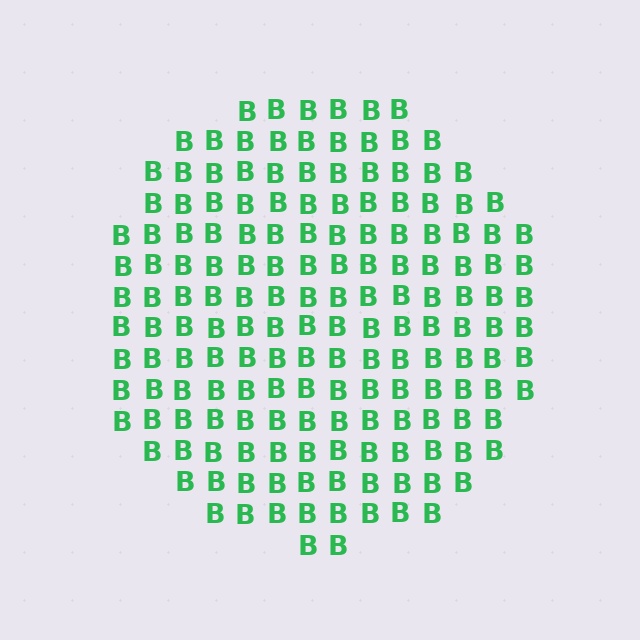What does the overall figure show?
The overall figure shows a circle.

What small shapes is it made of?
It is made of small letter B's.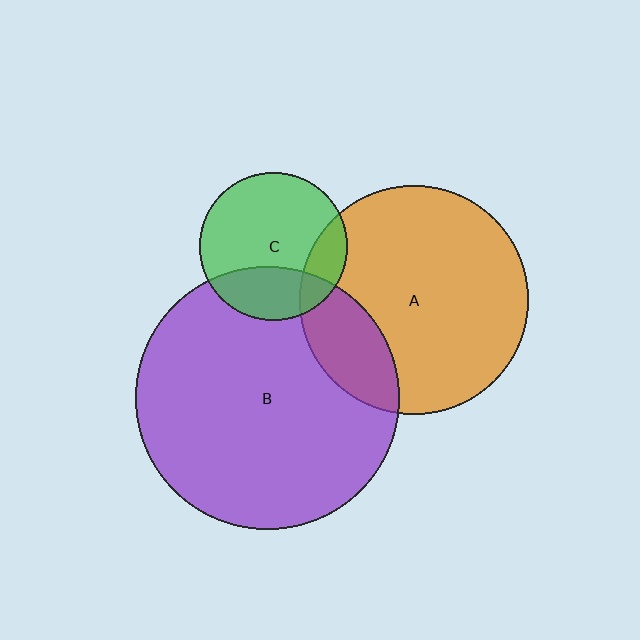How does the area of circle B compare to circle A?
Approximately 1.3 times.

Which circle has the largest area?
Circle B (purple).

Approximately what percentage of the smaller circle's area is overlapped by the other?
Approximately 15%.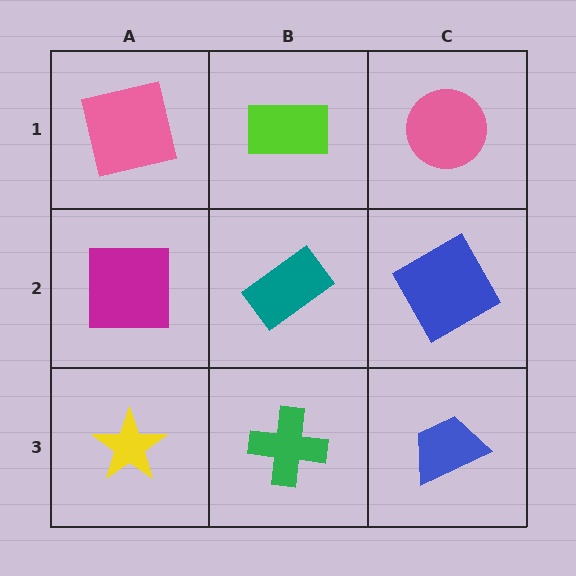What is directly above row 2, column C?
A pink circle.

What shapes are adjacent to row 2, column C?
A pink circle (row 1, column C), a blue trapezoid (row 3, column C), a teal rectangle (row 2, column B).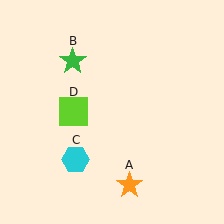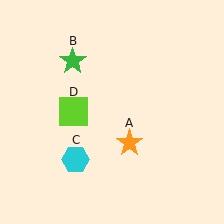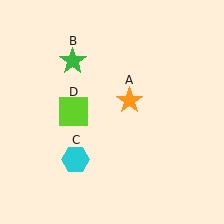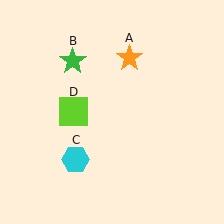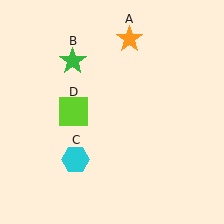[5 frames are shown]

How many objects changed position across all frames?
1 object changed position: orange star (object A).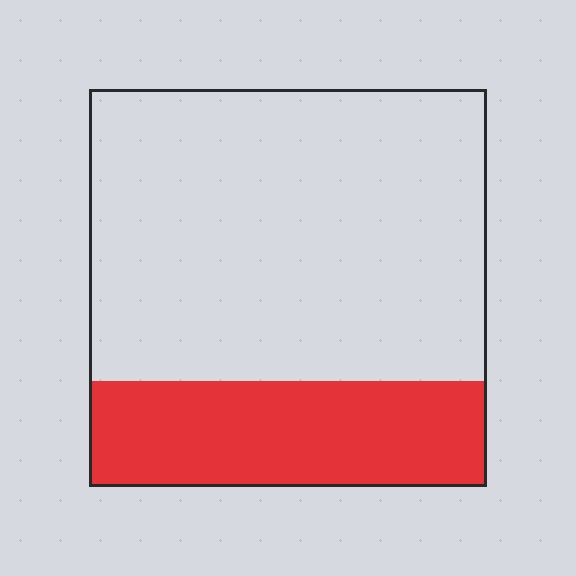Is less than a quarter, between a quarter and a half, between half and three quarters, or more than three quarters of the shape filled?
Between a quarter and a half.